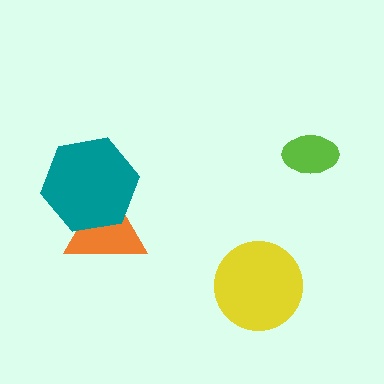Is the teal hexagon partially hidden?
No, no other shape covers it.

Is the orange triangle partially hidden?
Yes, it is partially covered by another shape.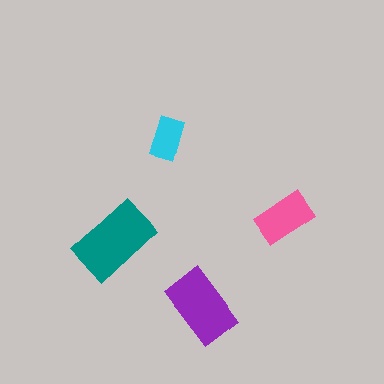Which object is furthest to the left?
The teal rectangle is leftmost.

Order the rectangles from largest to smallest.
the teal one, the purple one, the pink one, the cyan one.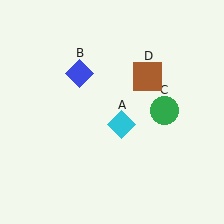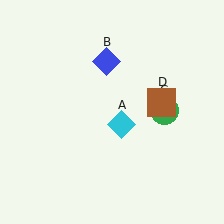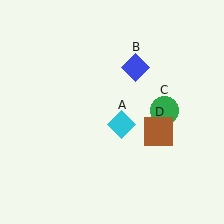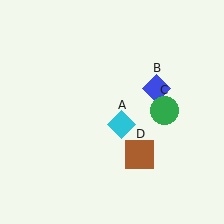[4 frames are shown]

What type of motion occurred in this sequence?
The blue diamond (object B), brown square (object D) rotated clockwise around the center of the scene.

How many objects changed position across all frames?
2 objects changed position: blue diamond (object B), brown square (object D).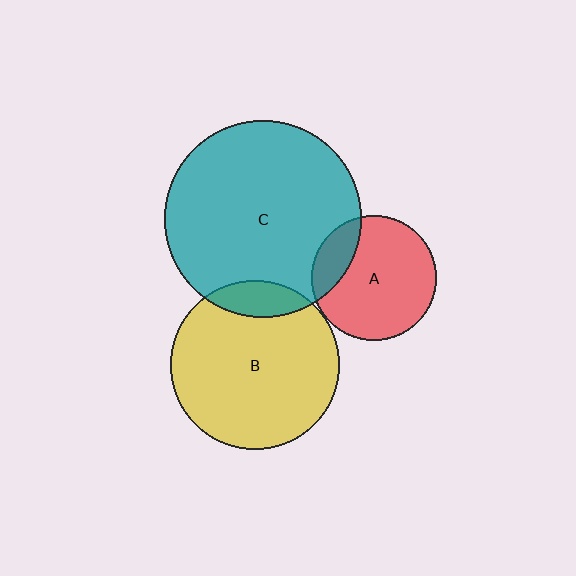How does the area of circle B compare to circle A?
Approximately 1.8 times.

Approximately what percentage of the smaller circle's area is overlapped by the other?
Approximately 20%.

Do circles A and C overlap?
Yes.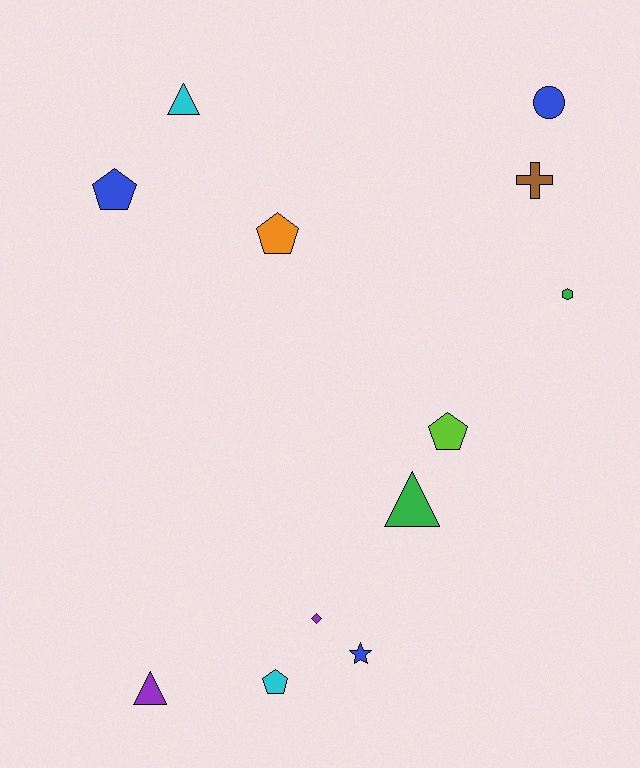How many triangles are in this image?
There are 3 triangles.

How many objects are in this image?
There are 12 objects.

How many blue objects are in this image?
There are 3 blue objects.